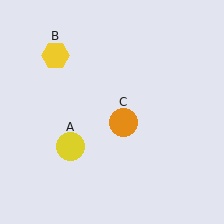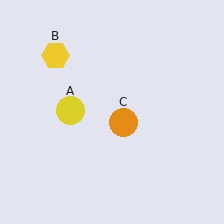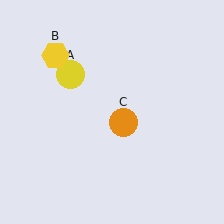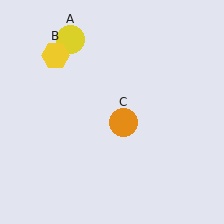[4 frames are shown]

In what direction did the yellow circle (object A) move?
The yellow circle (object A) moved up.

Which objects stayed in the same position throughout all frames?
Yellow hexagon (object B) and orange circle (object C) remained stationary.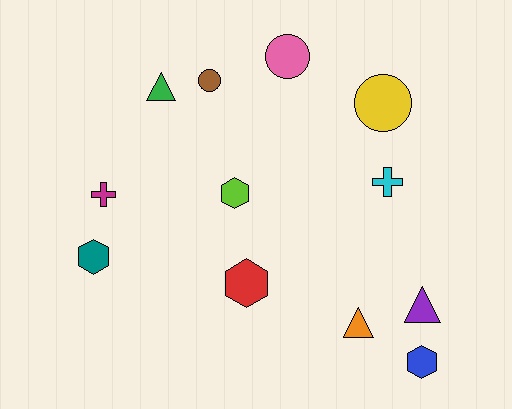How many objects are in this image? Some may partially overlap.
There are 12 objects.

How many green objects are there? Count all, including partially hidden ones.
There is 1 green object.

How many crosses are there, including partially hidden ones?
There are 2 crosses.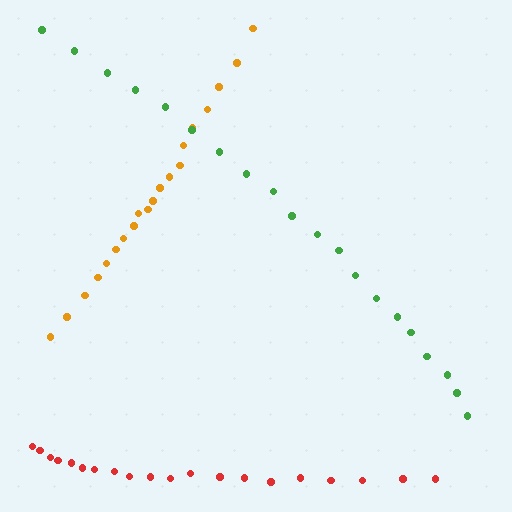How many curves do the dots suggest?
There are 3 distinct paths.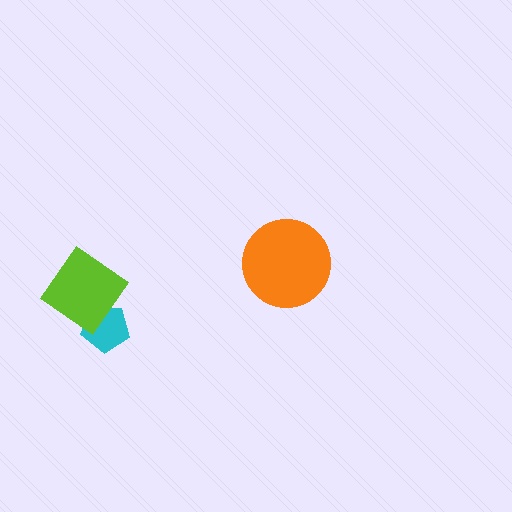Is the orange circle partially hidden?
No, no other shape covers it.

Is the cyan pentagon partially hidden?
Yes, it is partially covered by another shape.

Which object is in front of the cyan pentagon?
The lime diamond is in front of the cyan pentagon.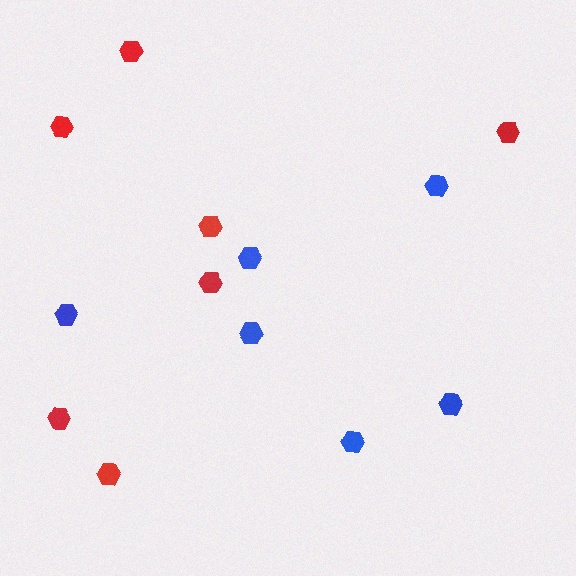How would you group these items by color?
There are 2 groups: one group of blue hexagons (6) and one group of red hexagons (7).